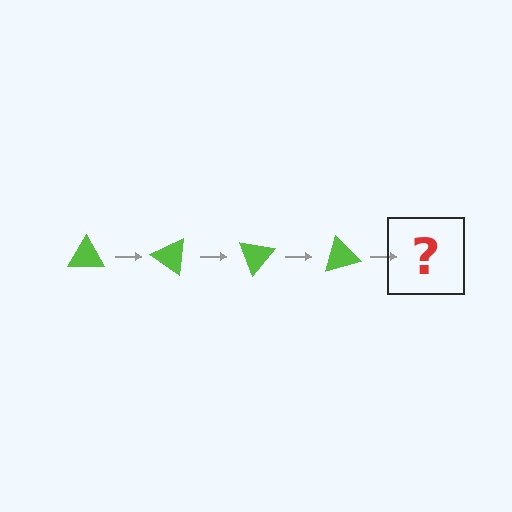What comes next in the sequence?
The next element should be a lime triangle rotated 140 degrees.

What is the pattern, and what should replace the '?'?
The pattern is that the triangle rotates 35 degrees each step. The '?' should be a lime triangle rotated 140 degrees.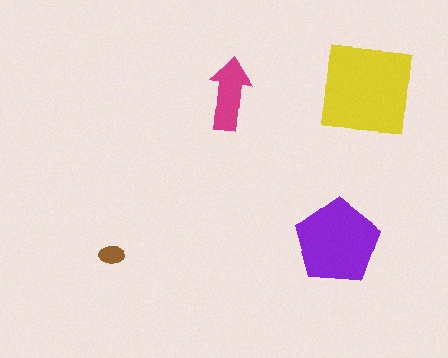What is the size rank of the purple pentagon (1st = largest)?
2nd.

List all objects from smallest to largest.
The brown ellipse, the magenta arrow, the purple pentagon, the yellow square.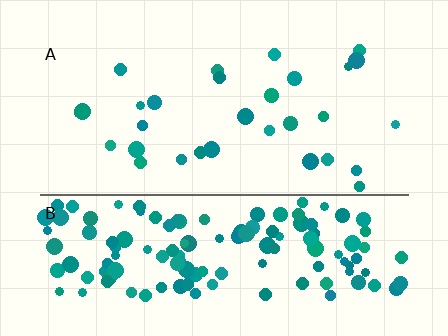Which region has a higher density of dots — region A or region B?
B (the bottom).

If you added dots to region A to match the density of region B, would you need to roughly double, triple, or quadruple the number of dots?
Approximately quadruple.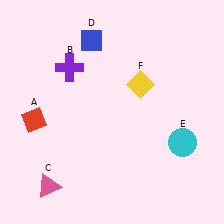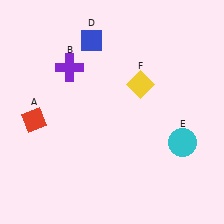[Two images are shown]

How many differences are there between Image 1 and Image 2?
There is 1 difference between the two images.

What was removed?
The pink triangle (C) was removed in Image 2.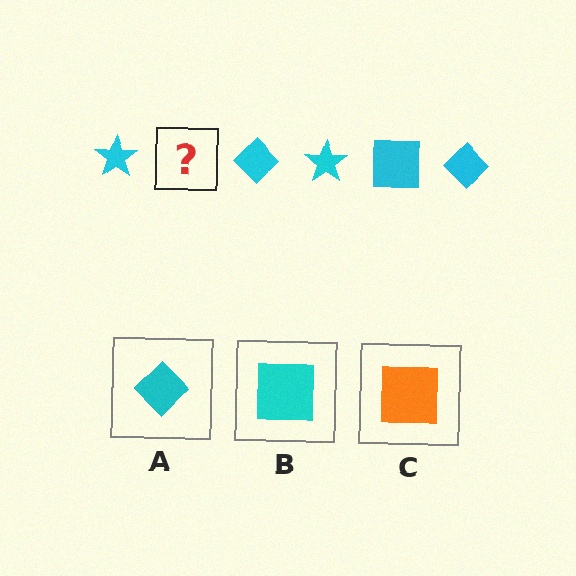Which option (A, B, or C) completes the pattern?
B.